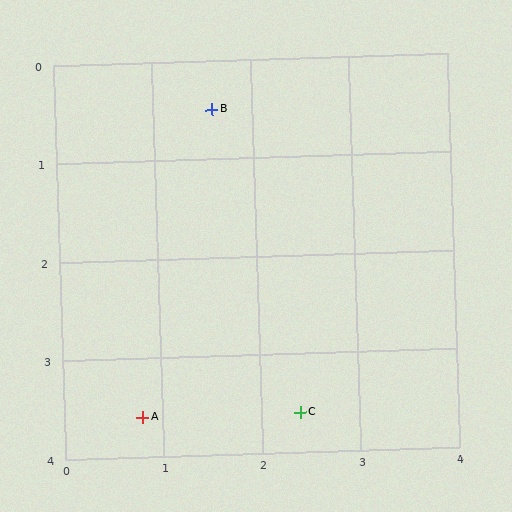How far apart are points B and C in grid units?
Points B and C are about 3.2 grid units apart.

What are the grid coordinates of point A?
Point A is at approximately (0.8, 3.6).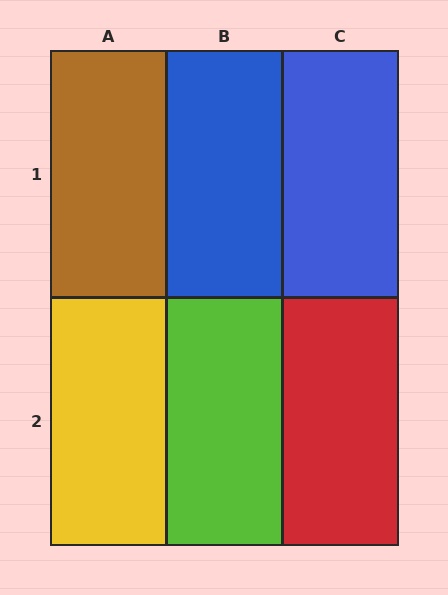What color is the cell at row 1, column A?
Brown.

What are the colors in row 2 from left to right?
Yellow, lime, red.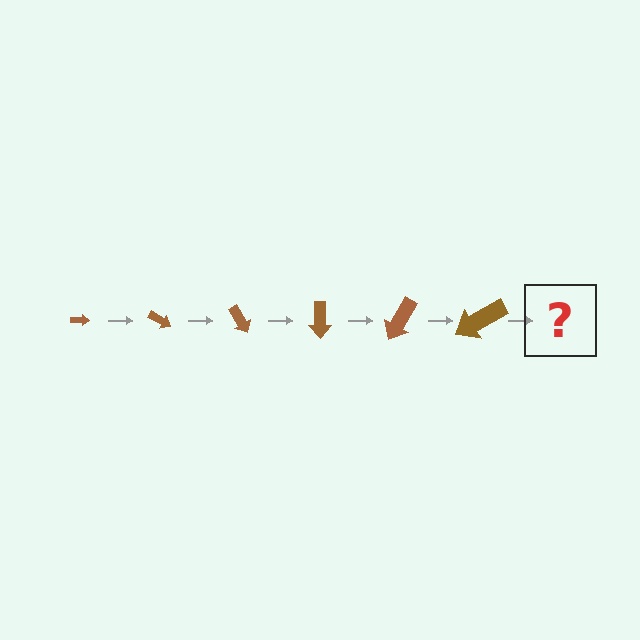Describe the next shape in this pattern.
It should be an arrow, larger than the previous one and rotated 180 degrees from the start.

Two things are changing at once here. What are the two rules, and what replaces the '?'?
The two rules are that the arrow grows larger each step and it rotates 30 degrees each step. The '?' should be an arrow, larger than the previous one and rotated 180 degrees from the start.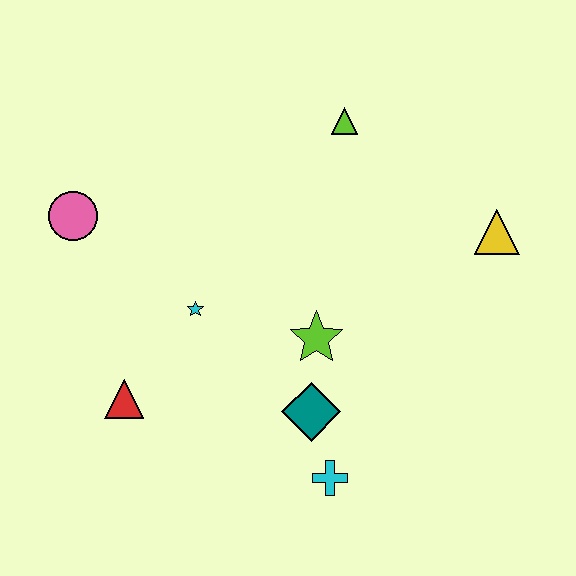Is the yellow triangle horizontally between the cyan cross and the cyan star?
No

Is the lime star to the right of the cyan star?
Yes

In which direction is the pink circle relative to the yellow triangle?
The pink circle is to the left of the yellow triangle.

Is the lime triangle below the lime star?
No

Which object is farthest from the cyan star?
The yellow triangle is farthest from the cyan star.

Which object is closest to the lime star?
The teal diamond is closest to the lime star.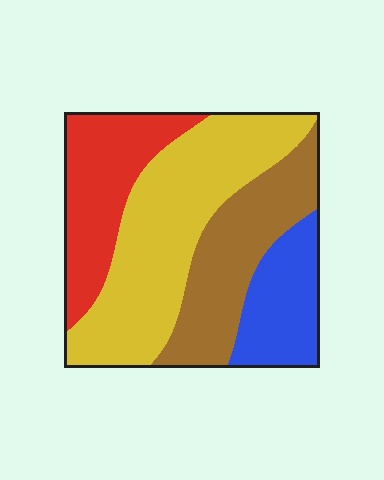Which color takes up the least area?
Blue, at roughly 15%.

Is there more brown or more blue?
Brown.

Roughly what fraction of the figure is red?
Red covers about 20% of the figure.